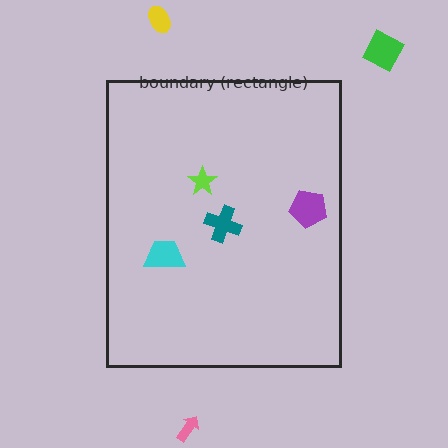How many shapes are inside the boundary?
4 inside, 3 outside.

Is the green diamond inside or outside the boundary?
Outside.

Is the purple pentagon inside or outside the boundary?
Inside.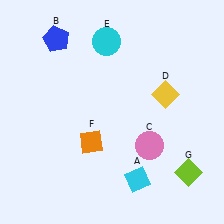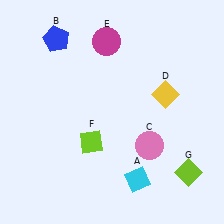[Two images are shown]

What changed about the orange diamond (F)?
In Image 1, F is orange. In Image 2, it changed to lime.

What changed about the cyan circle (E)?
In Image 1, E is cyan. In Image 2, it changed to magenta.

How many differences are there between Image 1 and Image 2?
There are 2 differences between the two images.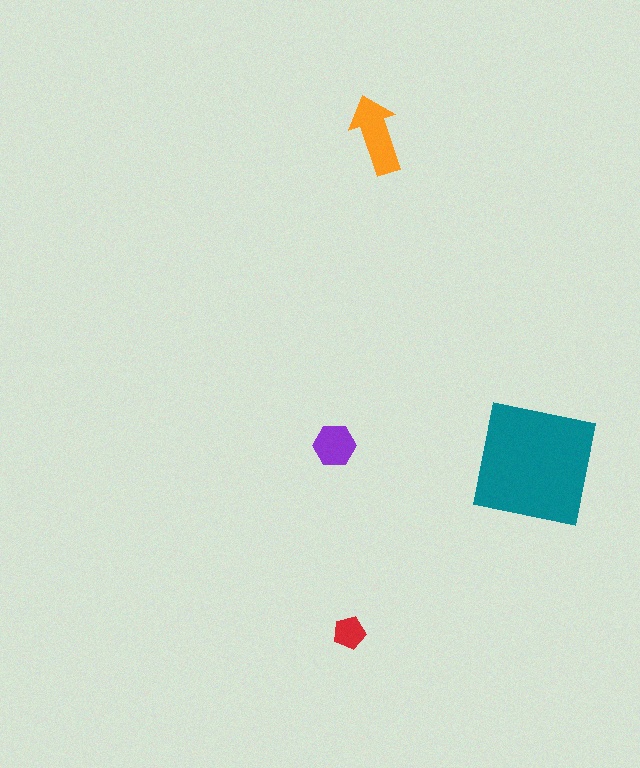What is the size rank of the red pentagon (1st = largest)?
4th.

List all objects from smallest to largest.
The red pentagon, the purple hexagon, the orange arrow, the teal square.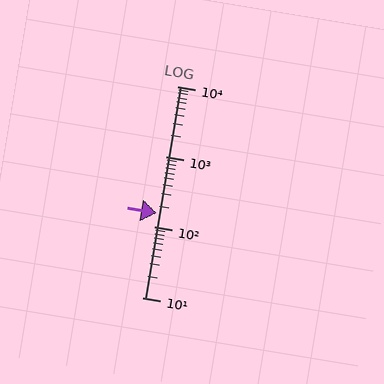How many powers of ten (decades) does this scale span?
The scale spans 3 decades, from 10 to 10000.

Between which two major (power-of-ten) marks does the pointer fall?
The pointer is between 100 and 1000.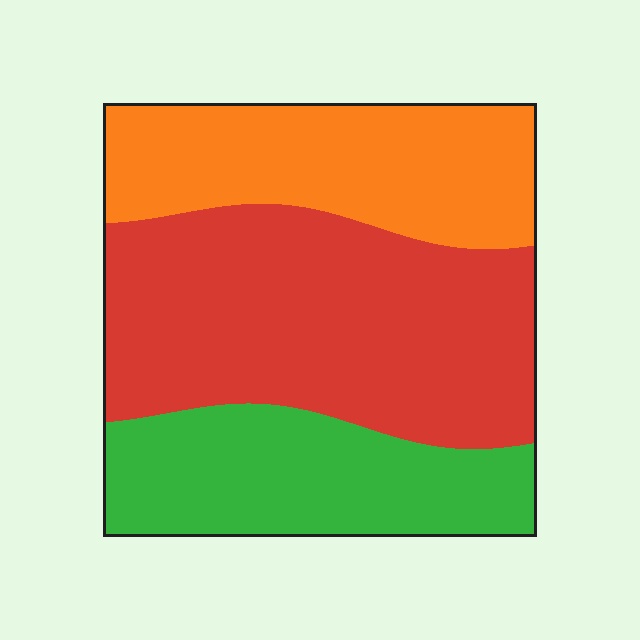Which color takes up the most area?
Red, at roughly 45%.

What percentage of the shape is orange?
Orange takes up about one quarter (1/4) of the shape.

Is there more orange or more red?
Red.